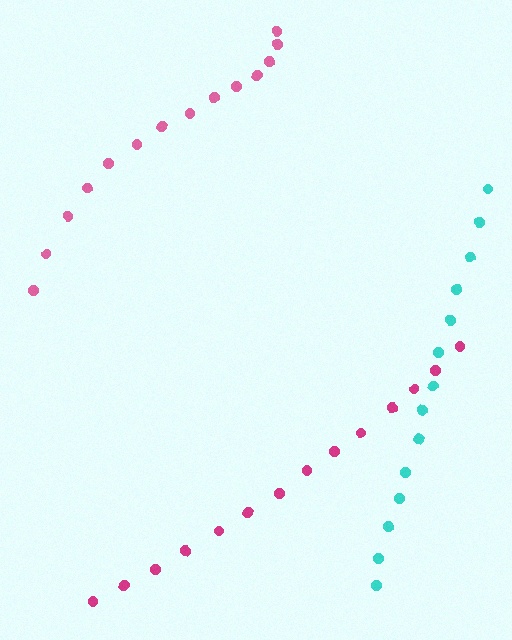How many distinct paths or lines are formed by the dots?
There are 3 distinct paths.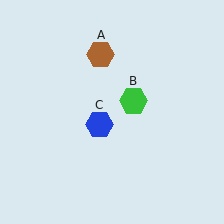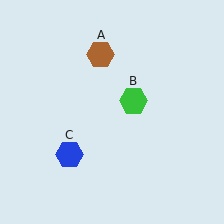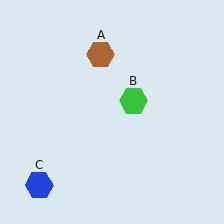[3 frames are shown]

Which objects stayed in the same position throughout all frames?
Brown hexagon (object A) and green hexagon (object B) remained stationary.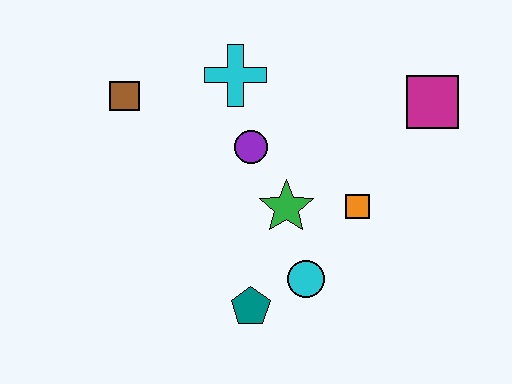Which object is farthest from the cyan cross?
The teal pentagon is farthest from the cyan cross.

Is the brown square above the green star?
Yes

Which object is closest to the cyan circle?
The teal pentagon is closest to the cyan circle.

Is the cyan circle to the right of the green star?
Yes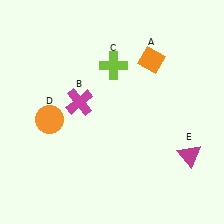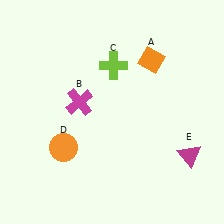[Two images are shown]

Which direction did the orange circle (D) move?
The orange circle (D) moved down.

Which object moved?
The orange circle (D) moved down.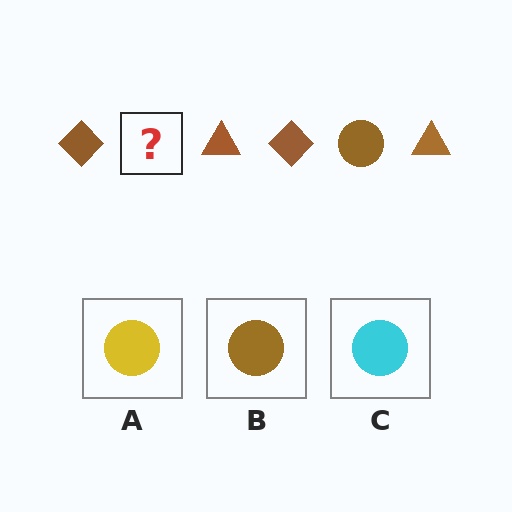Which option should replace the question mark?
Option B.